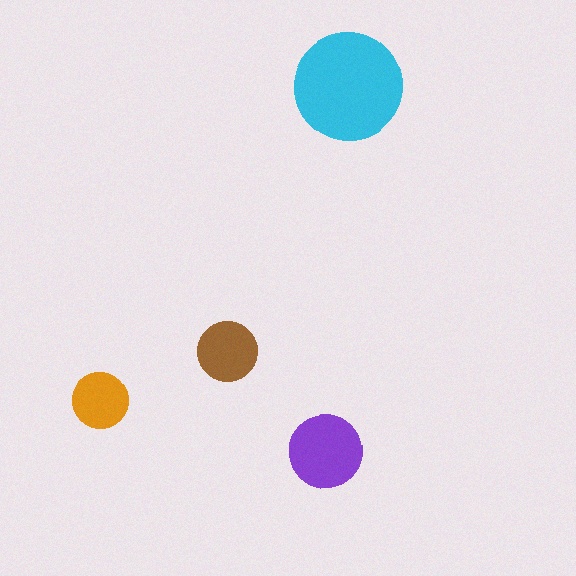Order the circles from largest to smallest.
the cyan one, the purple one, the brown one, the orange one.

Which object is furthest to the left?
The orange circle is leftmost.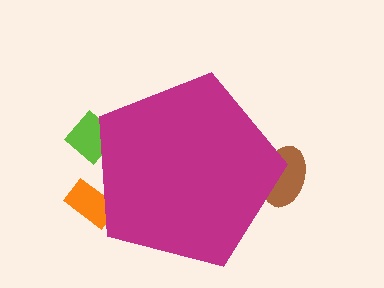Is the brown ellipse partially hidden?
Yes, the brown ellipse is partially hidden behind the magenta pentagon.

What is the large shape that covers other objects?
A magenta pentagon.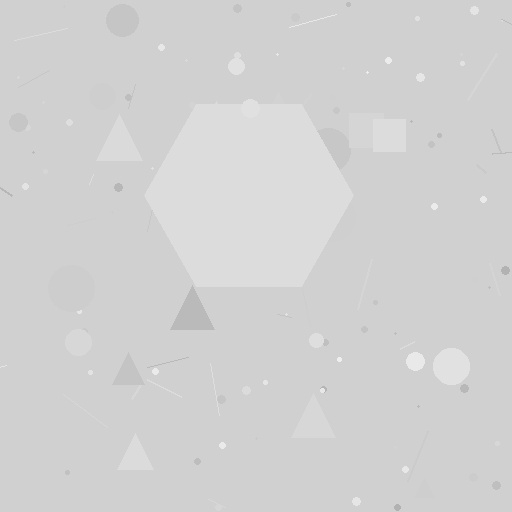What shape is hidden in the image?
A hexagon is hidden in the image.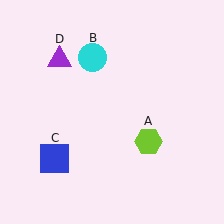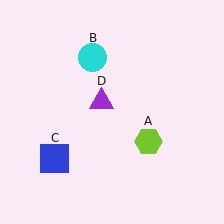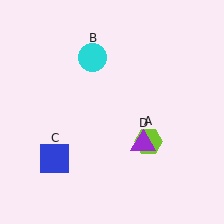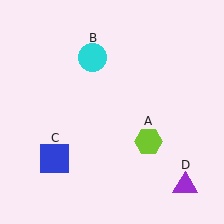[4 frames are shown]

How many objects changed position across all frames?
1 object changed position: purple triangle (object D).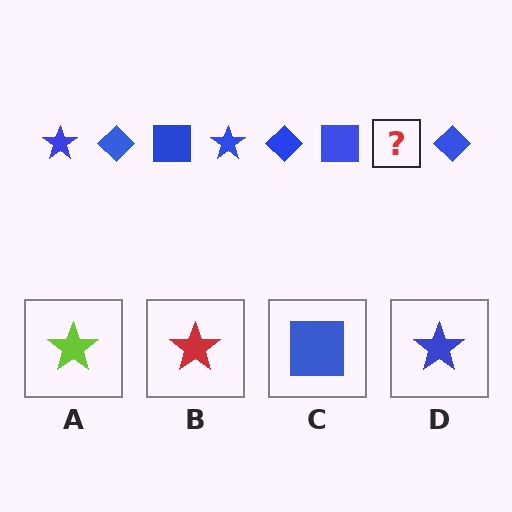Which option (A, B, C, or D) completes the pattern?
D.